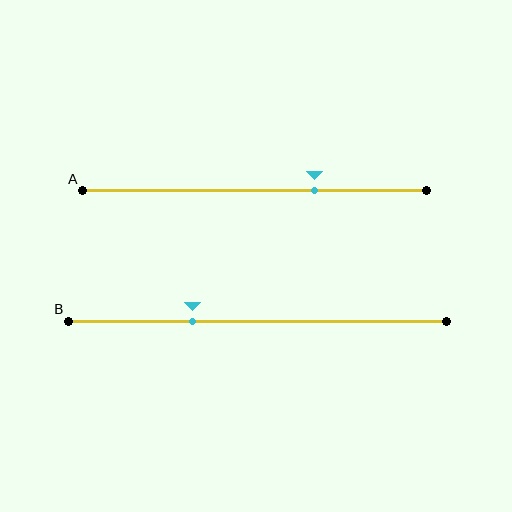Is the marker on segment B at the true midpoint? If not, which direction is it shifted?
No, the marker on segment B is shifted to the left by about 17% of the segment length.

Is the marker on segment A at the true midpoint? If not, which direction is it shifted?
No, the marker on segment A is shifted to the right by about 17% of the segment length.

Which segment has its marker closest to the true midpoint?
Segment B has its marker closest to the true midpoint.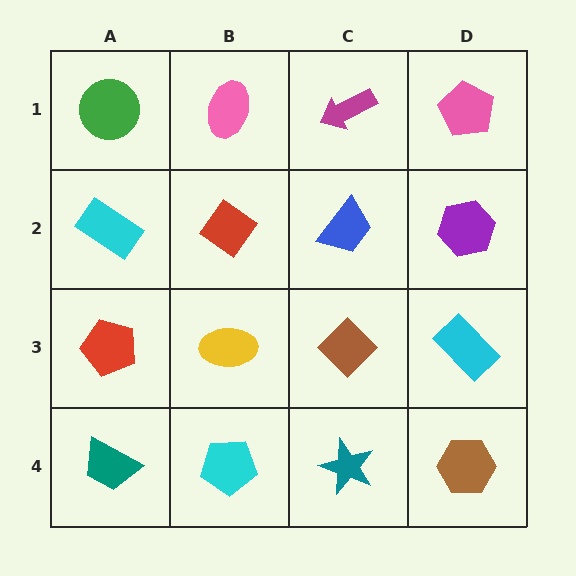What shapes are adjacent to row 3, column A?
A cyan rectangle (row 2, column A), a teal trapezoid (row 4, column A), a yellow ellipse (row 3, column B).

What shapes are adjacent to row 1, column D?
A purple hexagon (row 2, column D), a magenta arrow (row 1, column C).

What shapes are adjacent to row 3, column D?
A purple hexagon (row 2, column D), a brown hexagon (row 4, column D), a brown diamond (row 3, column C).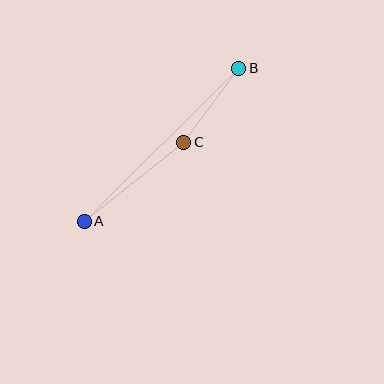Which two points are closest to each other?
Points B and C are closest to each other.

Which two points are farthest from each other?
Points A and B are farthest from each other.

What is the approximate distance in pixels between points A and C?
The distance between A and C is approximately 127 pixels.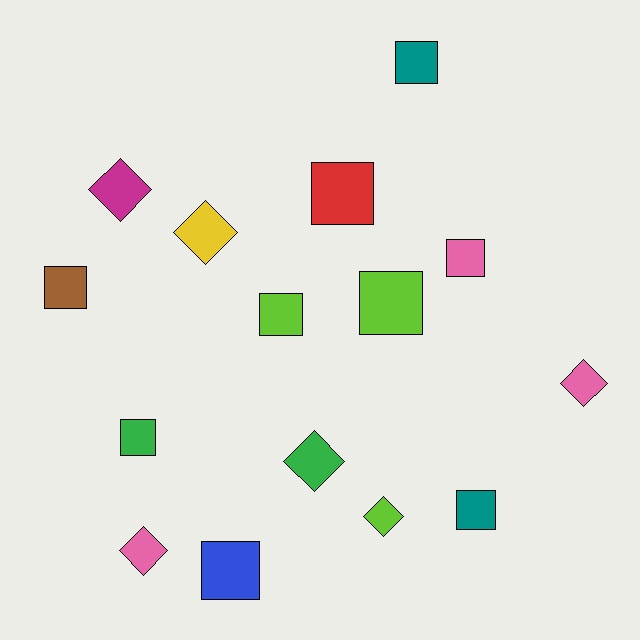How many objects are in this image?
There are 15 objects.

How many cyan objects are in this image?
There are no cyan objects.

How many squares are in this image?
There are 9 squares.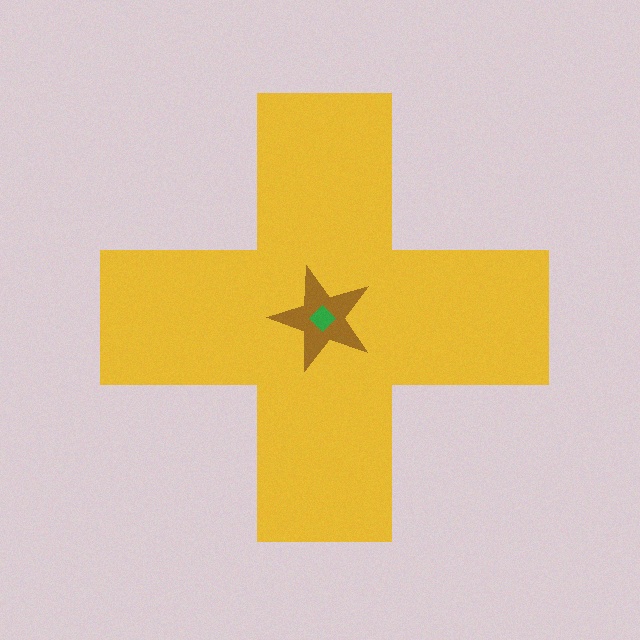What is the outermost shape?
The yellow cross.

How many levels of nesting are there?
3.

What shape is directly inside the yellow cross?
The brown star.